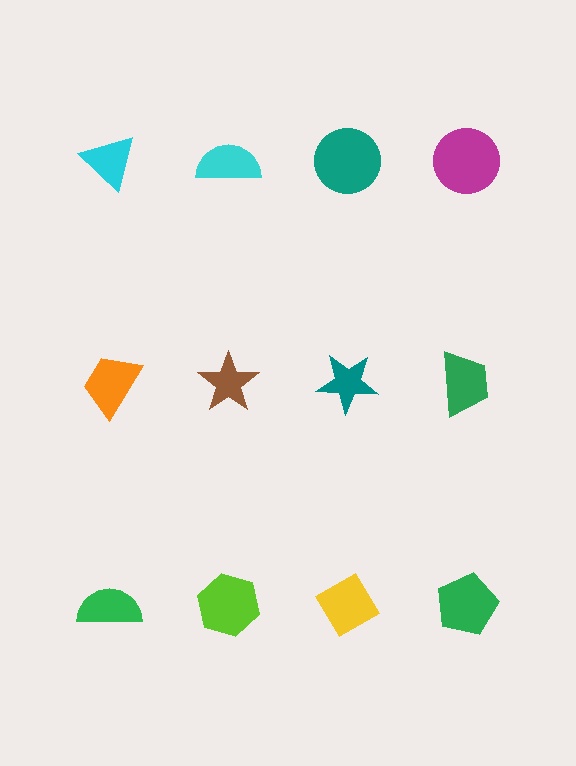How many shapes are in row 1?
4 shapes.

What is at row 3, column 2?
A lime hexagon.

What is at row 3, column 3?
A yellow diamond.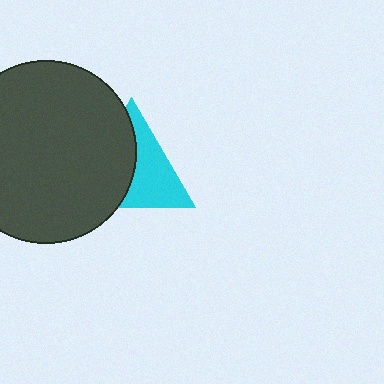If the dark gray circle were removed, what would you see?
You would see the complete cyan triangle.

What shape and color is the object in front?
The object in front is a dark gray circle.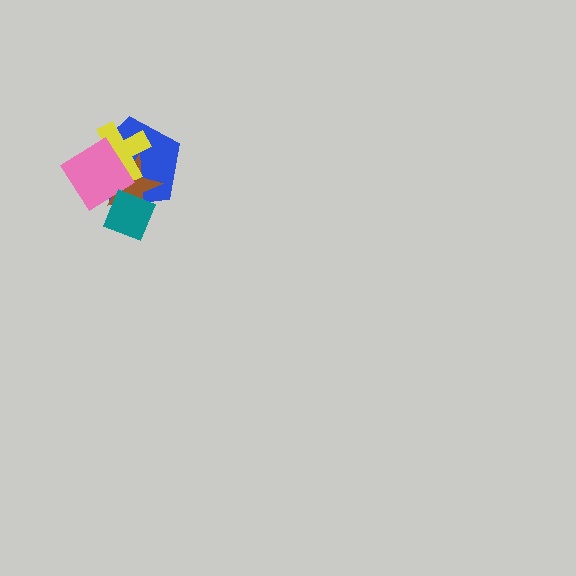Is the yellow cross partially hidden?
Yes, it is partially covered by another shape.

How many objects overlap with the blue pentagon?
4 objects overlap with the blue pentagon.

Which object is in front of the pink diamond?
The teal diamond is in front of the pink diamond.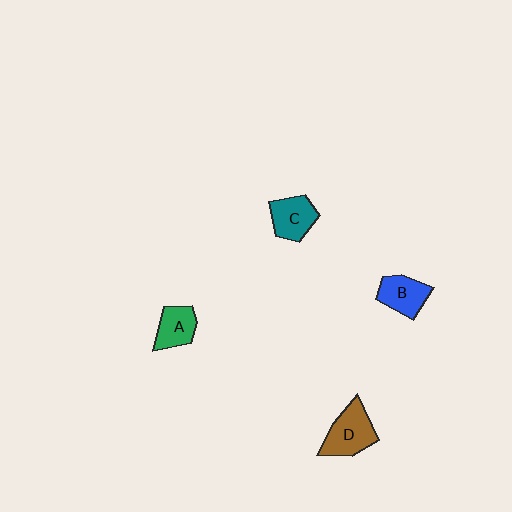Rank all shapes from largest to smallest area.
From largest to smallest: D (brown), C (teal), B (blue), A (green).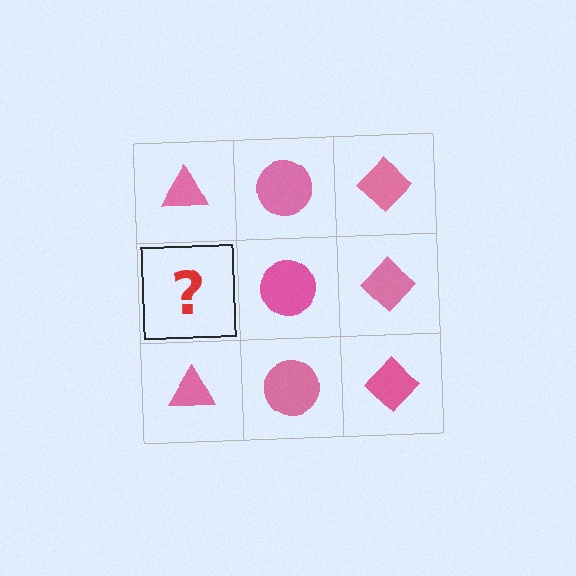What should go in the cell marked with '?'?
The missing cell should contain a pink triangle.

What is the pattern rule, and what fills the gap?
The rule is that each column has a consistent shape. The gap should be filled with a pink triangle.